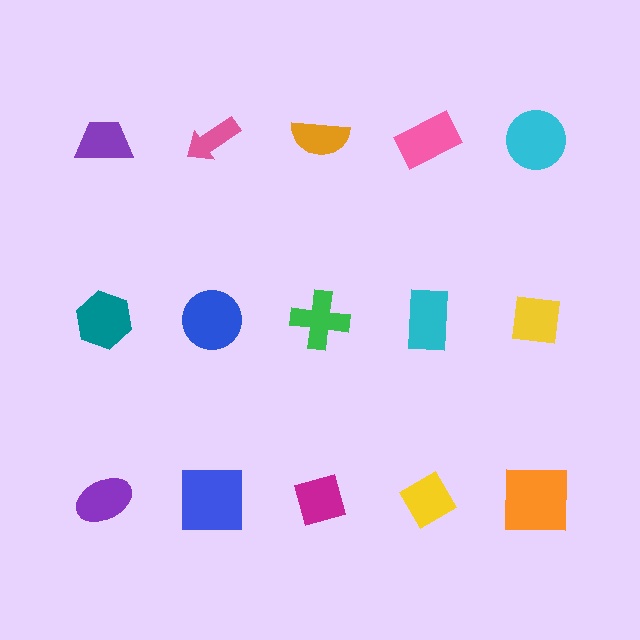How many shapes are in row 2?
5 shapes.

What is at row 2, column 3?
A green cross.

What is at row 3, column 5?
An orange square.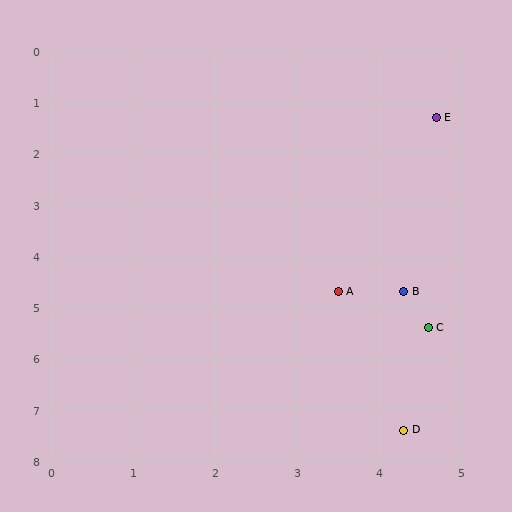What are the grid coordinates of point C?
Point C is at approximately (4.6, 5.4).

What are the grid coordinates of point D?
Point D is at approximately (4.3, 7.4).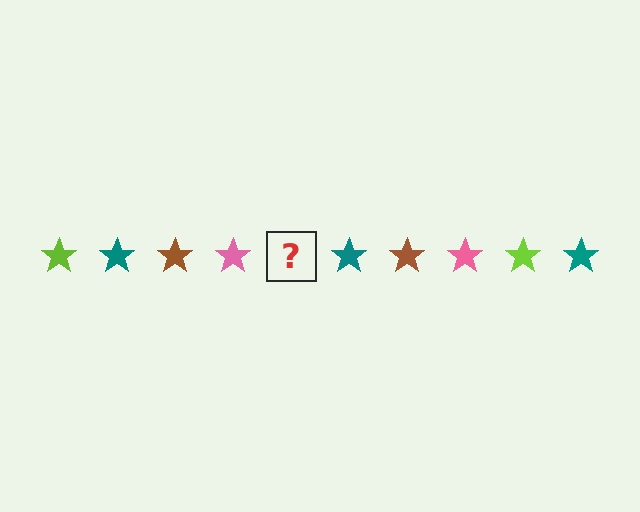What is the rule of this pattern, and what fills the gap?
The rule is that the pattern cycles through lime, teal, brown, pink stars. The gap should be filled with a lime star.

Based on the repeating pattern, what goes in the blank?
The blank should be a lime star.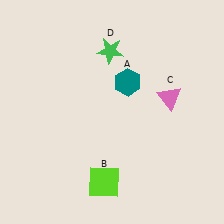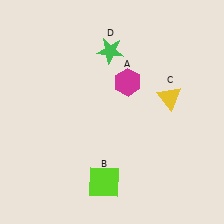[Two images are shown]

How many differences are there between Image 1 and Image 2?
There are 2 differences between the two images.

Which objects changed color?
A changed from teal to magenta. C changed from pink to yellow.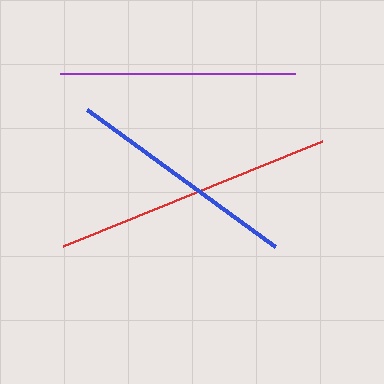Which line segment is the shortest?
The blue line is the shortest at approximately 232 pixels.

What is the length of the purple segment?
The purple segment is approximately 236 pixels long.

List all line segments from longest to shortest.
From longest to shortest: red, purple, blue.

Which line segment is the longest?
The red line is the longest at approximately 280 pixels.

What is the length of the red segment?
The red segment is approximately 280 pixels long.